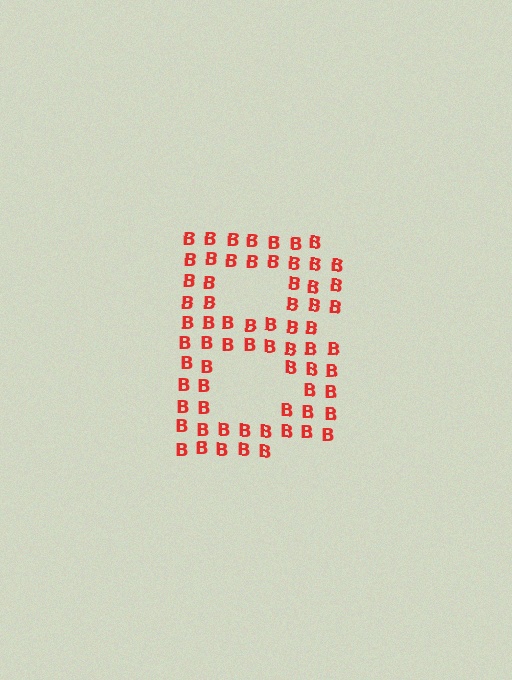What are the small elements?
The small elements are letter B's.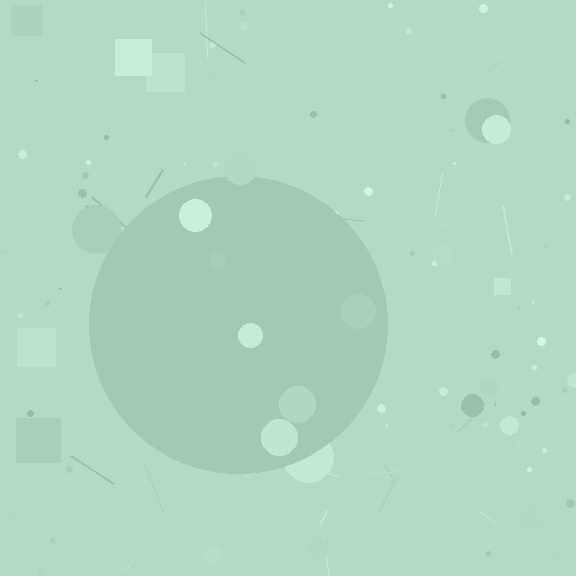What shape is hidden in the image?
A circle is hidden in the image.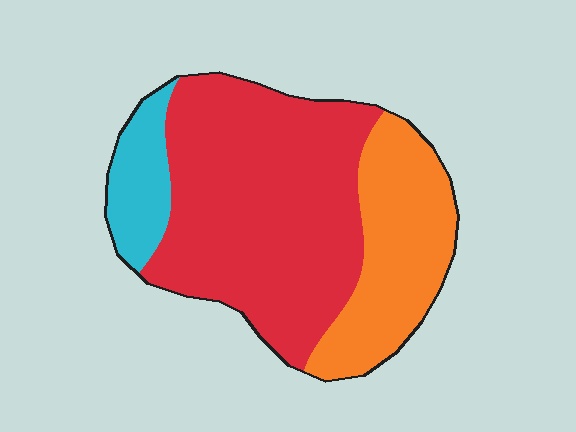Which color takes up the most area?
Red, at roughly 60%.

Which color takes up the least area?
Cyan, at roughly 10%.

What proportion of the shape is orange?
Orange takes up about one quarter (1/4) of the shape.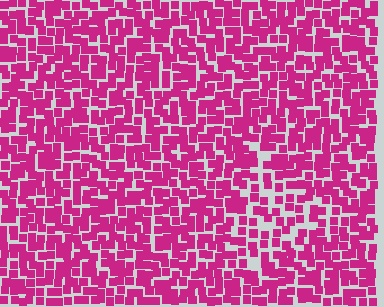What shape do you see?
I see a triangle.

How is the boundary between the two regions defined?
The boundary is defined by a change in element density (approximately 1.6x ratio). All elements are the same color, size, and shape.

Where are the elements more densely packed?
The elements are more densely packed outside the triangle boundary.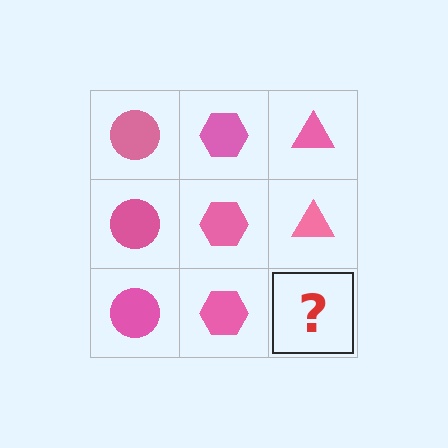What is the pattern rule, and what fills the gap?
The rule is that each column has a consistent shape. The gap should be filled with a pink triangle.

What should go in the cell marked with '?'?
The missing cell should contain a pink triangle.